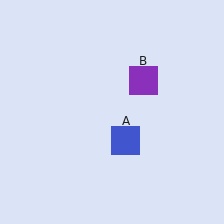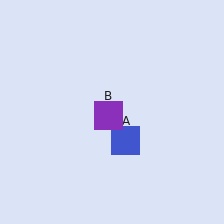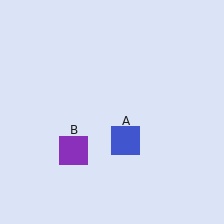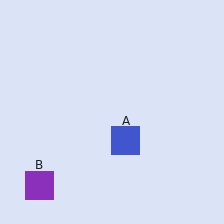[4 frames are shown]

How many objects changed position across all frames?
1 object changed position: purple square (object B).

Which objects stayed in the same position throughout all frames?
Blue square (object A) remained stationary.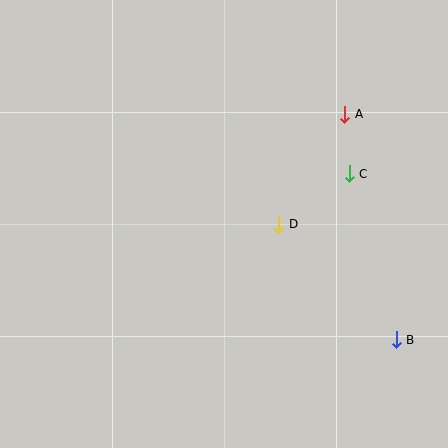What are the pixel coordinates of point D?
Point D is at (279, 224).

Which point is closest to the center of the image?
Point D at (279, 224) is closest to the center.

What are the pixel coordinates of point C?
Point C is at (349, 174).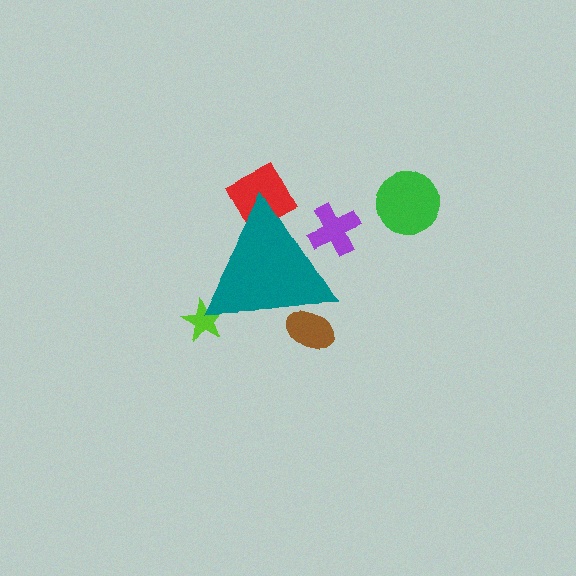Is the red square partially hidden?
Yes, the red square is partially hidden behind the teal triangle.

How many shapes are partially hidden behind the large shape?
4 shapes are partially hidden.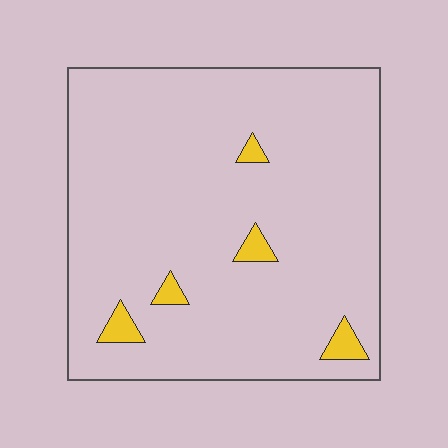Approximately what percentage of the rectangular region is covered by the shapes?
Approximately 5%.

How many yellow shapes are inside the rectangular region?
5.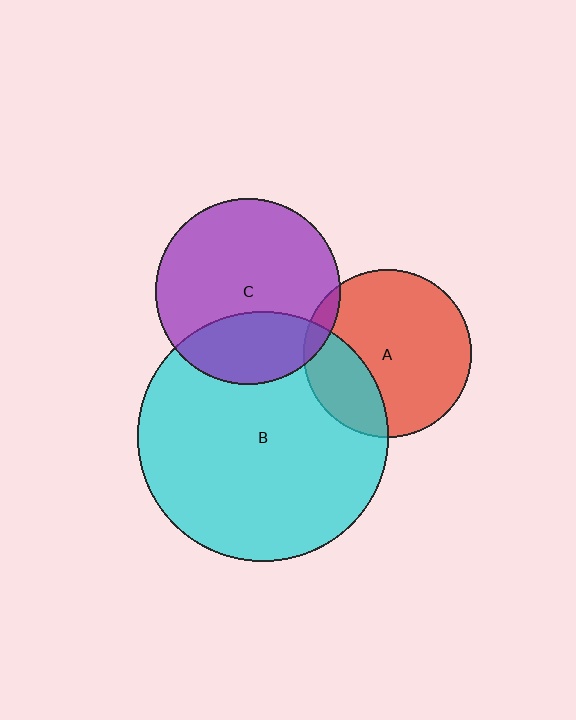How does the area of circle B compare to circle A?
Approximately 2.2 times.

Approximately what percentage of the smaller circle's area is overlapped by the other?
Approximately 30%.